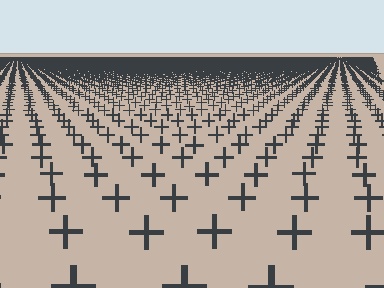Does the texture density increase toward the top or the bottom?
Density increases toward the top.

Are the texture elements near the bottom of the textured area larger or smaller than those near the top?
Larger. Near the bottom, elements are closer to the viewer and appear at a bigger on-screen size.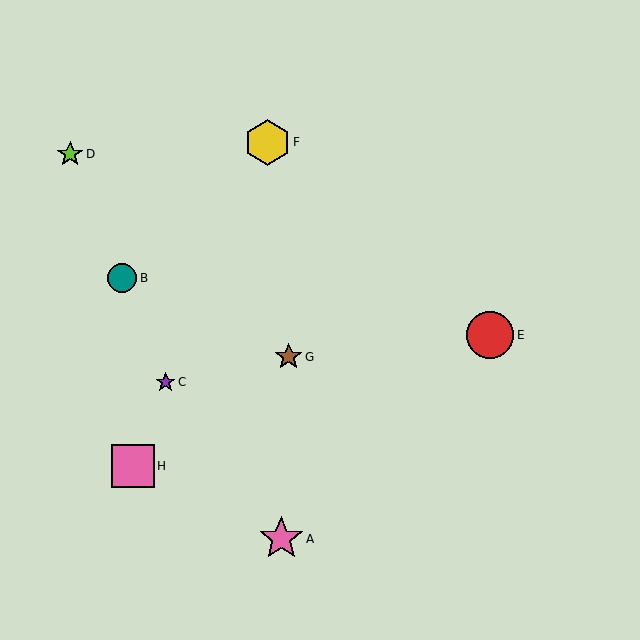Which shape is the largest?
The red circle (labeled E) is the largest.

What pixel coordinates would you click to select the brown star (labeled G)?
Click at (289, 357) to select the brown star G.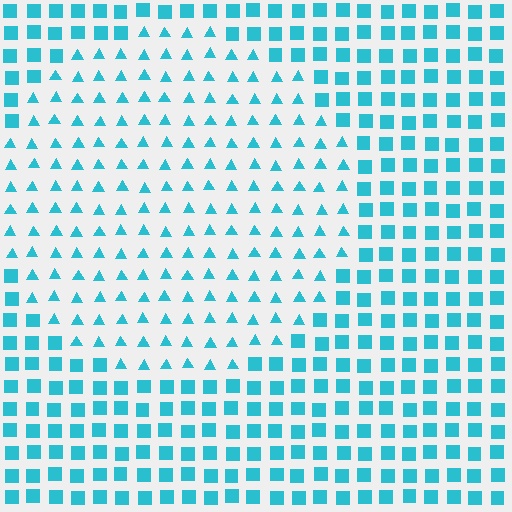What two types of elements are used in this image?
The image uses triangles inside the circle region and squares outside it.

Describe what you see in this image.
The image is filled with small cyan elements arranged in a uniform grid. A circle-shaped region contains triangles, while the surrounding area contains squares. The boundary is defined purely by the change in element shape.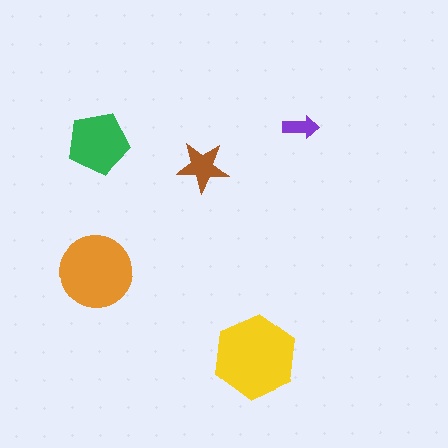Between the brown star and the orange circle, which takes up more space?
The orange circle.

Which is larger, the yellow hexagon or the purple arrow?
The yellow hexagon.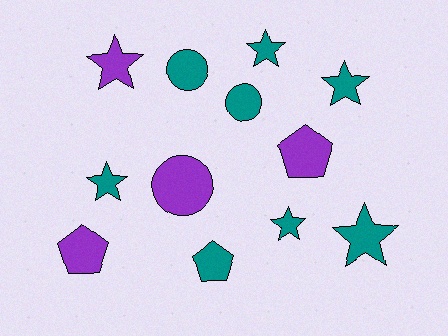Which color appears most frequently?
Teal, with 8 objects.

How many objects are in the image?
There are 12 objects.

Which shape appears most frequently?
Star, with 6 objects.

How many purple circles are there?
There is 1 purple circle.